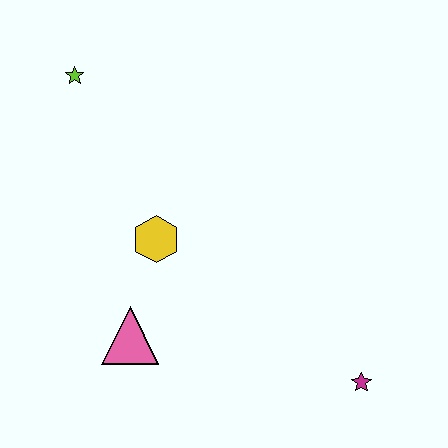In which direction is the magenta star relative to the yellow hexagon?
The magenta star is to the right of the yellow hexagon.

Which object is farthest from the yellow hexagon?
The magenta star is farthest from the yellow hexagon.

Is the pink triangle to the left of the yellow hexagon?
Yes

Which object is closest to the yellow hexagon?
The pink triangle is closest to the yellow hexagon.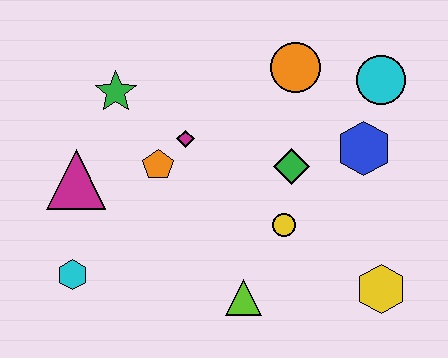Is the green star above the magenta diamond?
Yes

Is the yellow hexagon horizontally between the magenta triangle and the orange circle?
No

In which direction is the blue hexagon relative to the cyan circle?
The blue hexagon is below the cyan circle.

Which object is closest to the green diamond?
The yellow circle is closest to the green diamond.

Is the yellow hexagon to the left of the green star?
No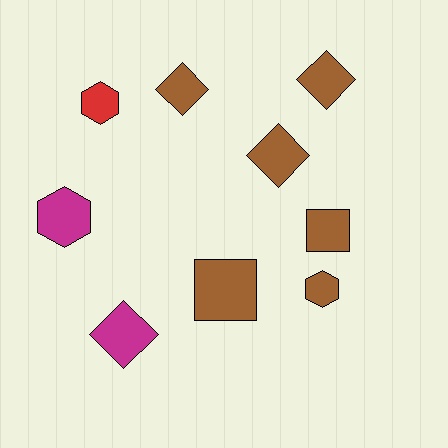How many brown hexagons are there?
There is 1 brown hexagon.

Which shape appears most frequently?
Diamond, with 4 objects.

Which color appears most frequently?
Brown, with 6 objects.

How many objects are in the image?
There are 9 objects.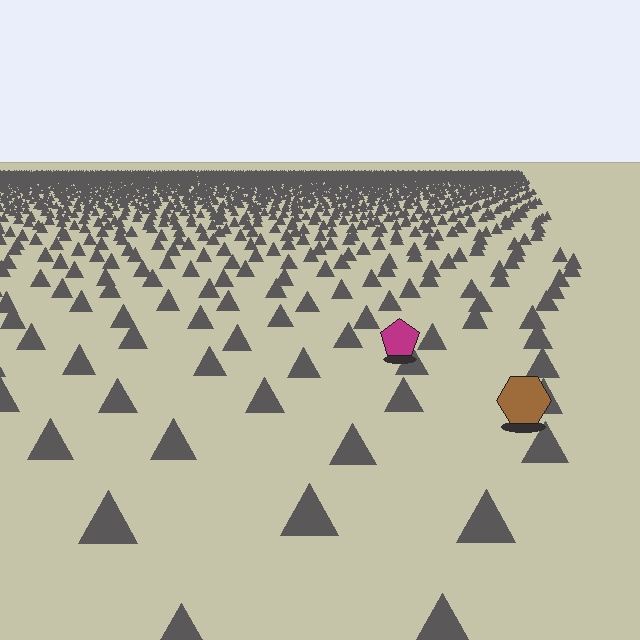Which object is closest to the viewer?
The brown hexagon is closest. The texture marks near it are larger and more spread out.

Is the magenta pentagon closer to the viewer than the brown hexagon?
No. The brown hexagon is closer — you can tell from the texture gradient: the ground texture is coarser near it.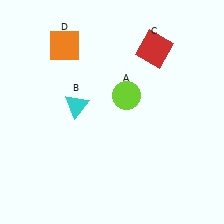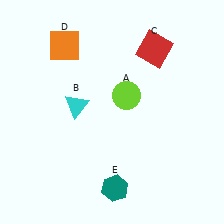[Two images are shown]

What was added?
A teal hexagon (E) was added in Image 2.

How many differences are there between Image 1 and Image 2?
There is 1 difference between the two images.